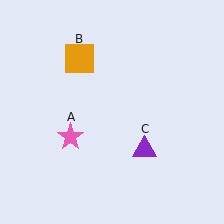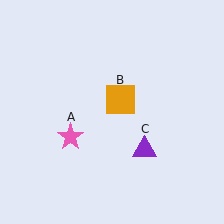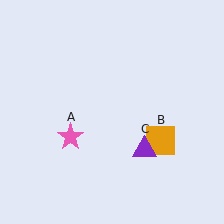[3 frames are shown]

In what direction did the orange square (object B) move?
The orange square (object B) moved down and to the right.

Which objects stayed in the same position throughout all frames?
Pink star (object A) and purple triangle (object C) remained stationary.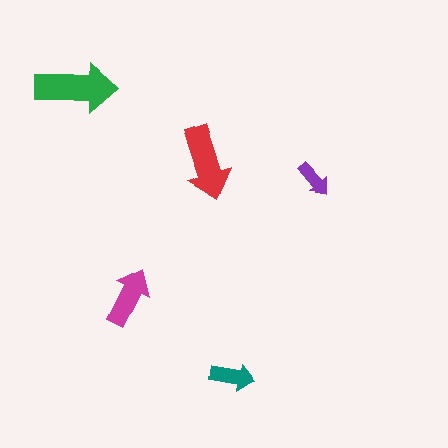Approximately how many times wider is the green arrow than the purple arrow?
About 2 times wider.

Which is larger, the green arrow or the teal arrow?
The green one.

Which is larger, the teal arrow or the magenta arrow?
The magenta one.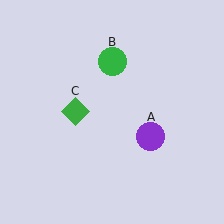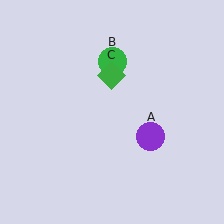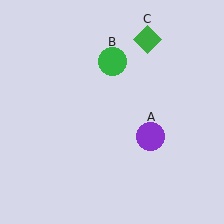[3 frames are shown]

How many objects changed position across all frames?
1 object changed position: green diamond (object C).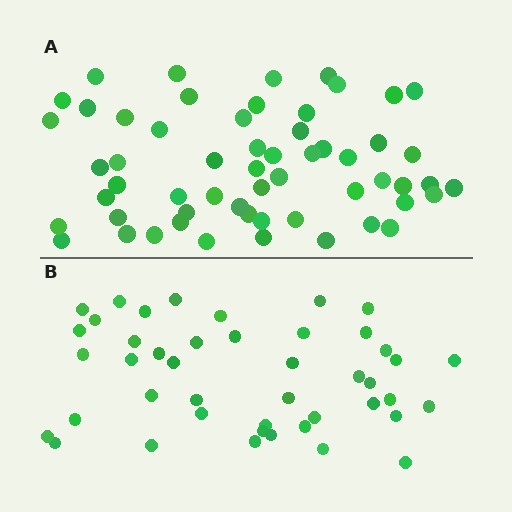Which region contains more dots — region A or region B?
Region A (the top region) has more dots.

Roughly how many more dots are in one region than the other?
Region A has approximately 15 more dots than region B.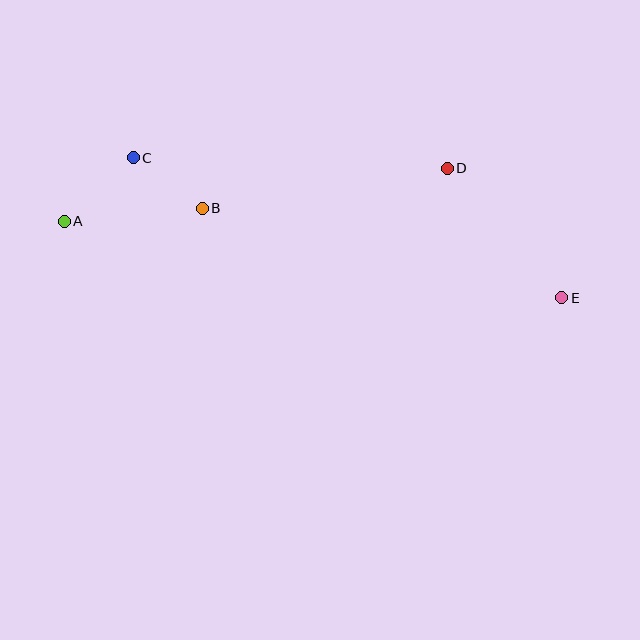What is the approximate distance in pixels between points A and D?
The distance between A and D is approximately 387 pixels.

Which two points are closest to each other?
Points B and C are closest to each other.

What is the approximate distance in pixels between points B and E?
The distance between B and E is approximately 371 pixels.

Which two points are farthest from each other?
Points A and E are farthest from each other.